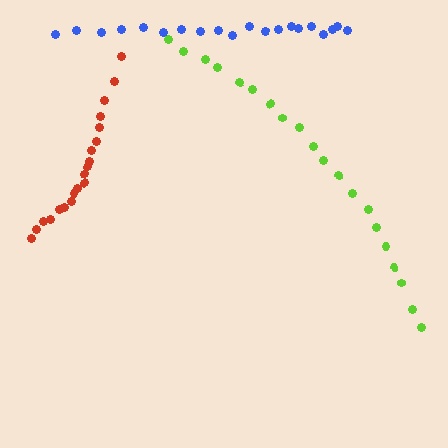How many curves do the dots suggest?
There are 3 distinct paths.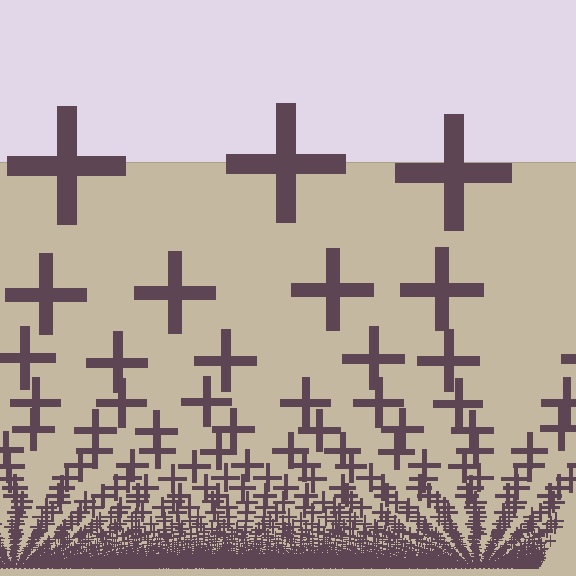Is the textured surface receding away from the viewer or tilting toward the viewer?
The surface appears to tilt toward the viewer. Texture elements get larger and sparser toward the top.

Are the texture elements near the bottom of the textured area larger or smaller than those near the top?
Smaller. The gradient is inverted — elements near the bottom are smaller and denser.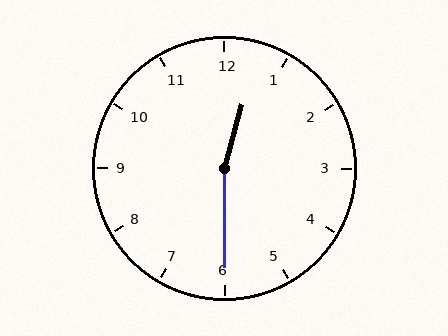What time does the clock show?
12:30.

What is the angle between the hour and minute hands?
Approximately 165 degrees.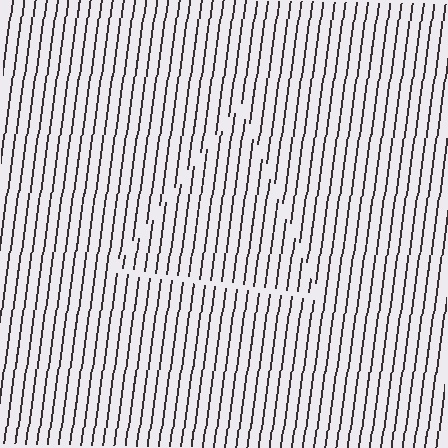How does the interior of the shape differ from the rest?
The interior of the shape contains the same grating, shifted by half a period — the contour is defined by the phase discontinuity where line-ends from the inner and outer gratings abut.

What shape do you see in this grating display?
An illusory triangle. The interior of the shape contains the same grating, shifted by half a period — the contour is defined by the phase discontinuity where line-ends from the inner and outer gratings abut.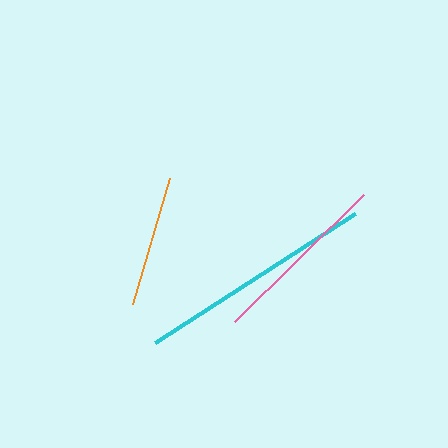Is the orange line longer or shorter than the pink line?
The pink line is longer than the orange line.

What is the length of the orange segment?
The orange segment is approximately 132 pixels long.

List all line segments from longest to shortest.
From longest to shortest: cyan, pink, orange.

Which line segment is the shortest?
The orange line is the shortest at approximately 132 pixels.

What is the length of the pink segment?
The pink segment is approximately 181 pixels long.